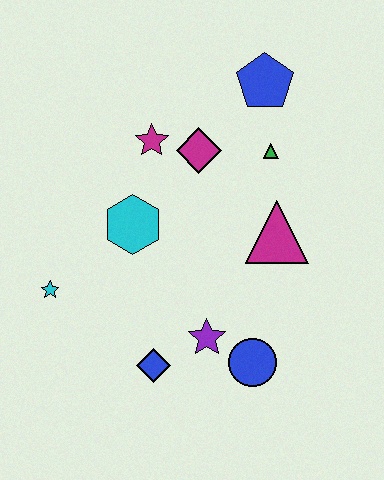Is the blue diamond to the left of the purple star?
Yes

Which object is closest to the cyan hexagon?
The magenta star is closest to the cyan hexagon.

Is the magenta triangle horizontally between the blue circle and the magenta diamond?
No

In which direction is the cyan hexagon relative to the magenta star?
The cyan hexagon is below the magenta star.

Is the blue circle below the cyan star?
Yes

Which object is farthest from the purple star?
The blue pentagon is farthest from the purple star.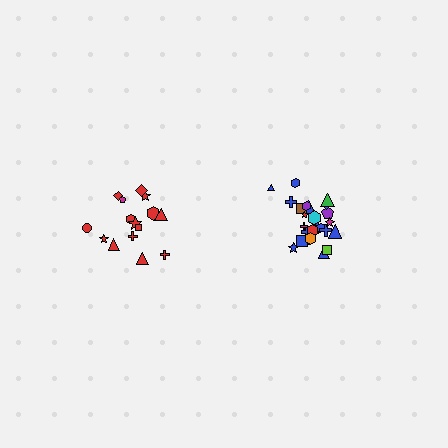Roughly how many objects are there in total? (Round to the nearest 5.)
Roughly 40 objects in total.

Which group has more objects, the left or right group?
The right group.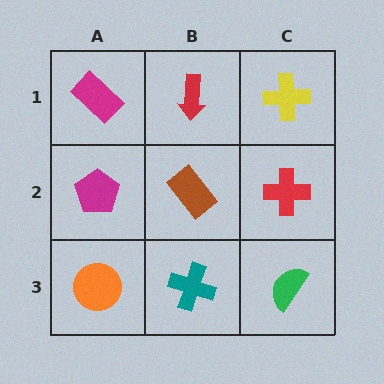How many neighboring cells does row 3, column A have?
2.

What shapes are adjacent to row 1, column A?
A magenta pentagon (row 2, column A), a red arrow (row 1, column B).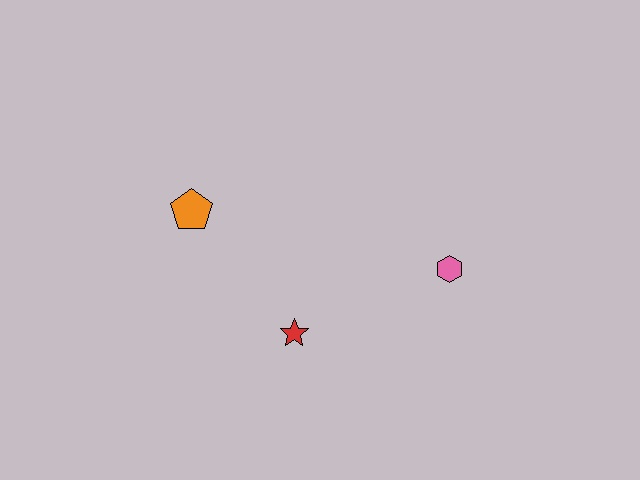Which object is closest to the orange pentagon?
The red star is closest to the orange pentagon.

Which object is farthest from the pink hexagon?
The orange pentagon is farthest from the pink hexagon.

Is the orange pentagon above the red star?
Yes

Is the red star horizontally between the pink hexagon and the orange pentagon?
Yes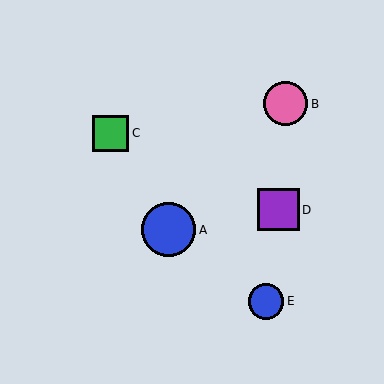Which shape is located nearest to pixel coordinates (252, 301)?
The blue circle (labeled E) at (266, 301) is nearest to that location.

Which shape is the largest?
The blue circle (labeled A) is the largest.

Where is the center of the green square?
The center of the green square is at (111, 133).